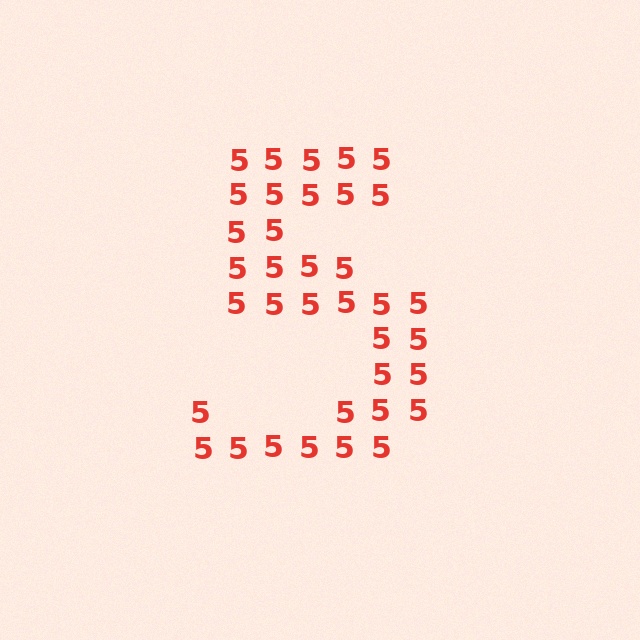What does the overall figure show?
The overall figure shows the digit 5.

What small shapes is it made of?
It is made of small digit 5's.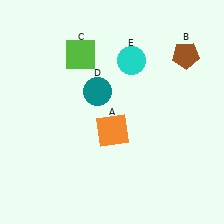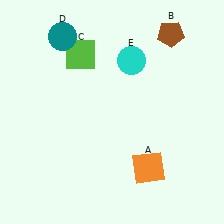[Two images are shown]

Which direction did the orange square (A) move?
The orange square (A) moved down.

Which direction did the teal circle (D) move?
The teal circle (D) moved up.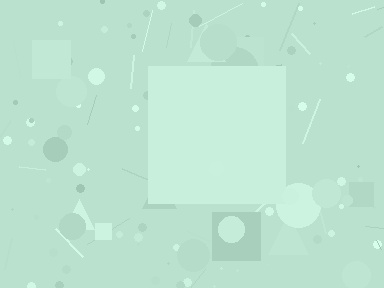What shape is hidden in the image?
A square is hidden in the image.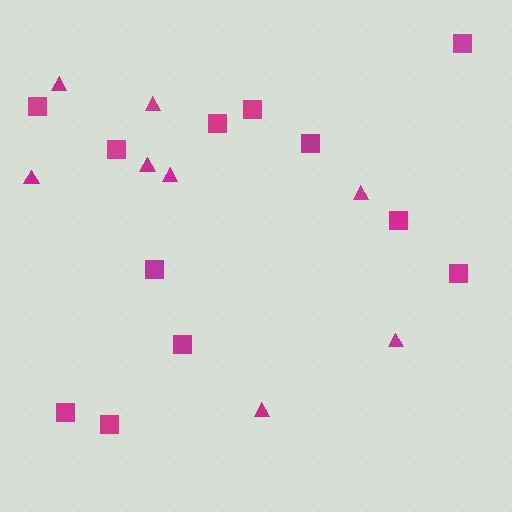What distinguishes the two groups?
There are 2 groups: one group of triangles (8) and one group of squares (12).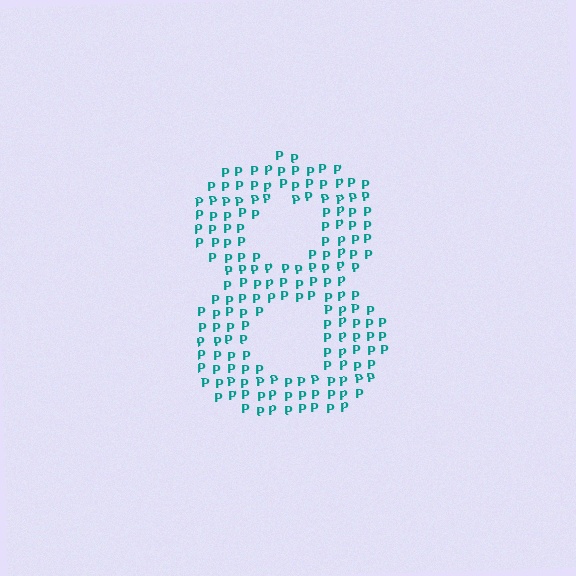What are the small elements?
The small elements are letter P's.